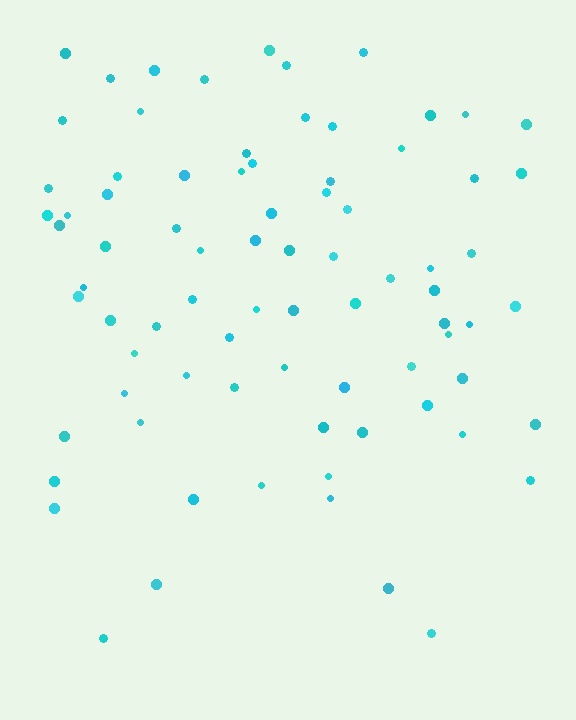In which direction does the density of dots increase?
From bottom to top, with the top side densest.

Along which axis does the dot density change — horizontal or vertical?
Vertical.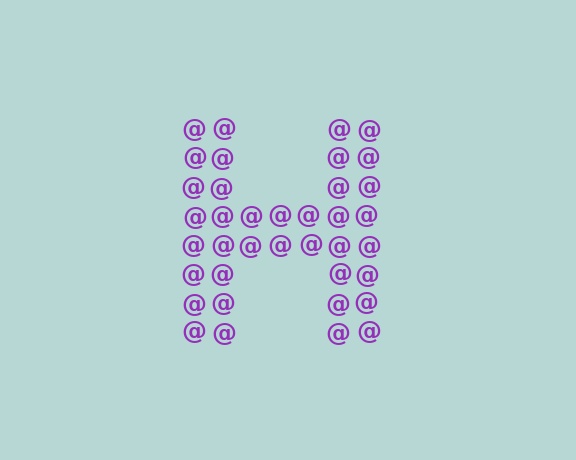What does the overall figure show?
The overall figure shows the letter H.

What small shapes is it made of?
It is made of small at signs.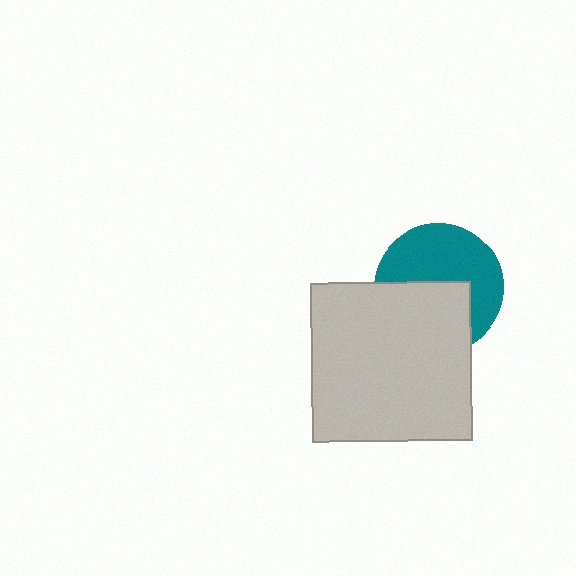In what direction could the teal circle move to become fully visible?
The teal circle could move up. That would shift it out from behind the light gray square entirely.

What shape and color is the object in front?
The object in front is a light gray square.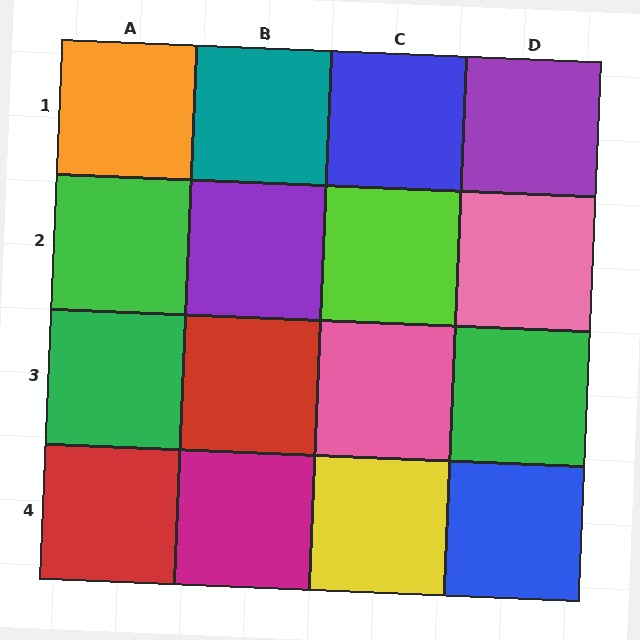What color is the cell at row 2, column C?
Lime.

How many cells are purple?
2 cells are purple.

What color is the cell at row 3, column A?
Green.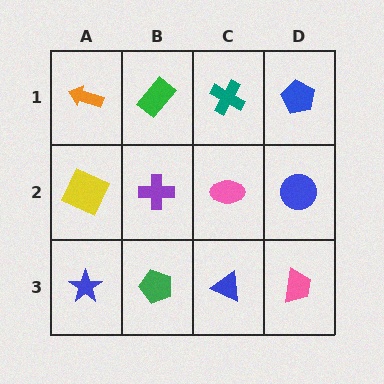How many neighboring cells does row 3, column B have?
3.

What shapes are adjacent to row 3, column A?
A yellow square (row 2, column A), a green pentagon (row 3, column B).